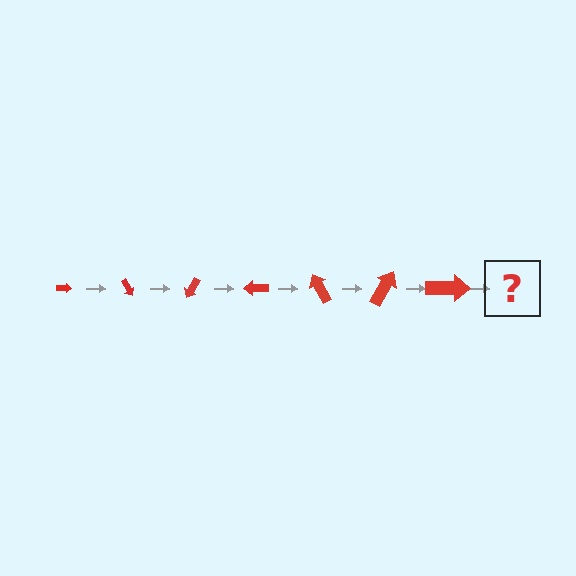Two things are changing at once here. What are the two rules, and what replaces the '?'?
The two rules are that the arrow grows larger each step and it rotates 60 degrees each step. The '?' should be an arrow, larger than the previous one and rotated 420 degrees from the start.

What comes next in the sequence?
The next element should be an arrow, larger than the previous one and rotated 420 degrees from the start.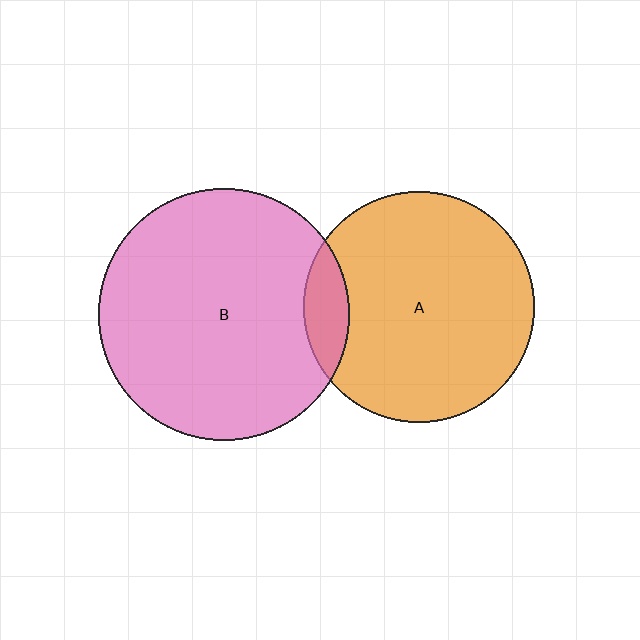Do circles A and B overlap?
Yes.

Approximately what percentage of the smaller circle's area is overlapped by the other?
Approximately 10%.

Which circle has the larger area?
Circle B (pink).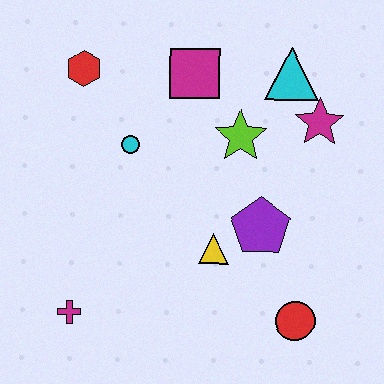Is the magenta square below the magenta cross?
No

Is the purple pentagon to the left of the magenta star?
Yes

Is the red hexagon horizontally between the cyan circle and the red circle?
No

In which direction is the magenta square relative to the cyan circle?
The magenta square is above the cyan circle.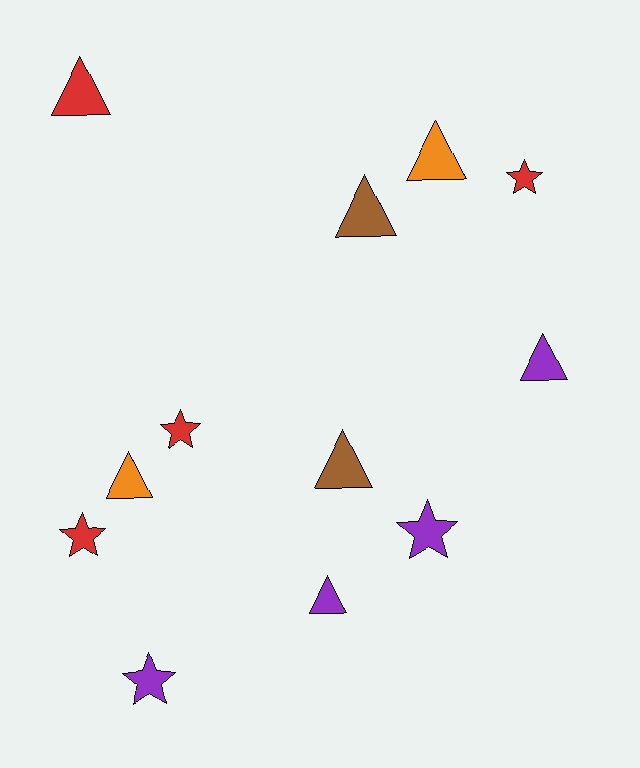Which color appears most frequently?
Purple, with 4 objects.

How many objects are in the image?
There are 12 objects.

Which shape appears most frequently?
Triangle, with 7 objects.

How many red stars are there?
There are 3 red stars.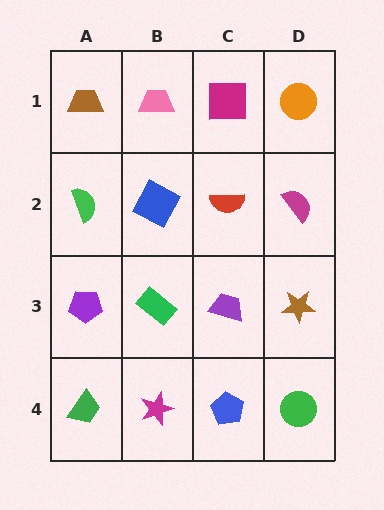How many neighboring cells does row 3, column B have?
4.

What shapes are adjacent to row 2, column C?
A magenta square (row 1, column C), a purple trapezoid (row 3, column C), a blue square (row 2, column B), a magenta semicircle (row 2, column D).